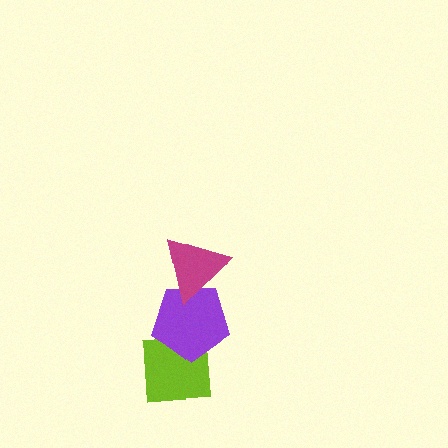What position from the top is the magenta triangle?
The magenta triangle is 1st from the top.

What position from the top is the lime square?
The lime square is 3rd from the top.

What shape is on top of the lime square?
The purple pentagon is on top of the lime square.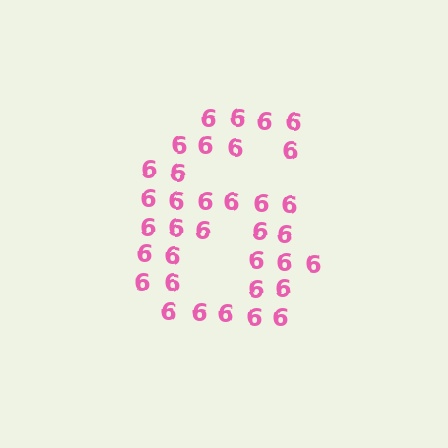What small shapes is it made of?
It is made of small digit 6's.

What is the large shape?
The large shape is the digit 6.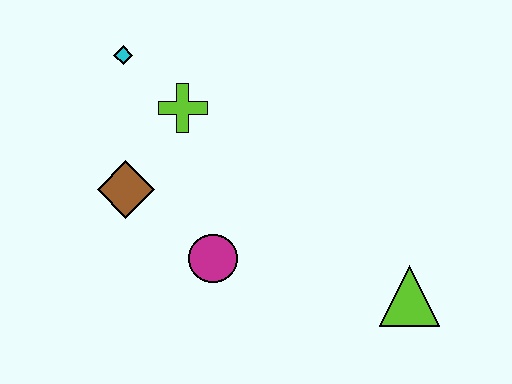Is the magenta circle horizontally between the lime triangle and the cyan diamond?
Yes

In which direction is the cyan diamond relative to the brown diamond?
The cyan diamond is above the brown diamond.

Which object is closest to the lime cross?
The cyan diamond is closest to the lime cross.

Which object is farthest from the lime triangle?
The cyan diamond is farthest from the lime triangle.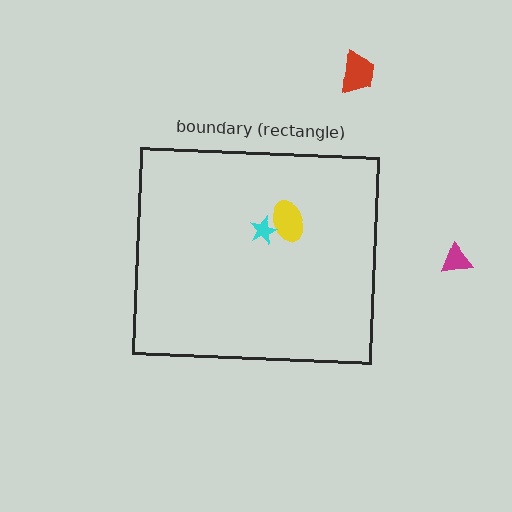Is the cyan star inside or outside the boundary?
Inside.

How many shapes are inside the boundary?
2 inside, 2 outside.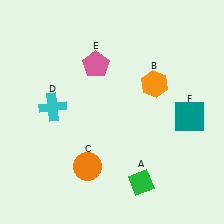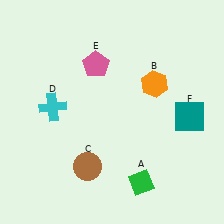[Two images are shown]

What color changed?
The circle (C) changed from orange in Image 1 to brown in Image 2.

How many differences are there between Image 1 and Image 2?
There is 1 difference between the two images.